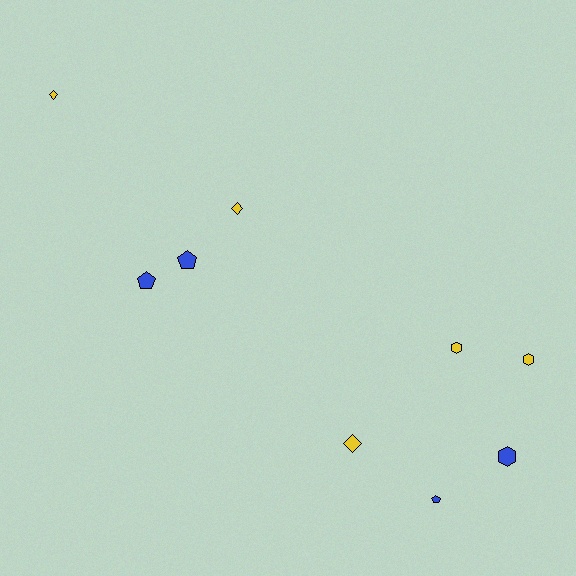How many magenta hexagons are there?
There are no magenta hexagons.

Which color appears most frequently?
Yellow, with 5 objects.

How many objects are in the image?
There are 9 objects.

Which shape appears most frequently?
Pentagon, with 3 objects.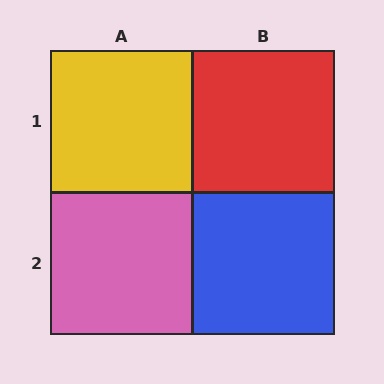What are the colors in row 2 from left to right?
Pink, blue.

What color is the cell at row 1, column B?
Red.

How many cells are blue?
1 cell is blue.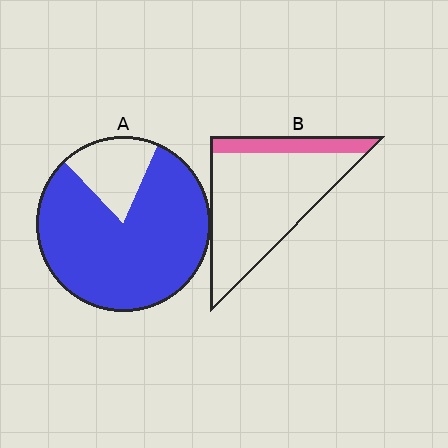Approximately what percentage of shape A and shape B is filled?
A is approximately 80% and B is approximately 20%.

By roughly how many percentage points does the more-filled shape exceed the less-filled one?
By roughly 65 percentage points (A over B).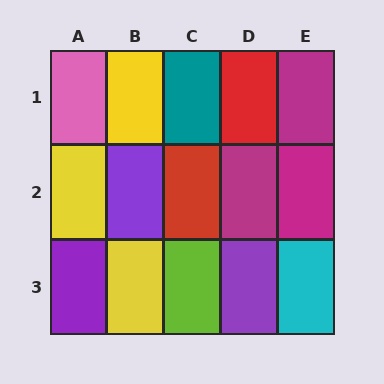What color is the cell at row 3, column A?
Purple.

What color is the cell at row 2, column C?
Red.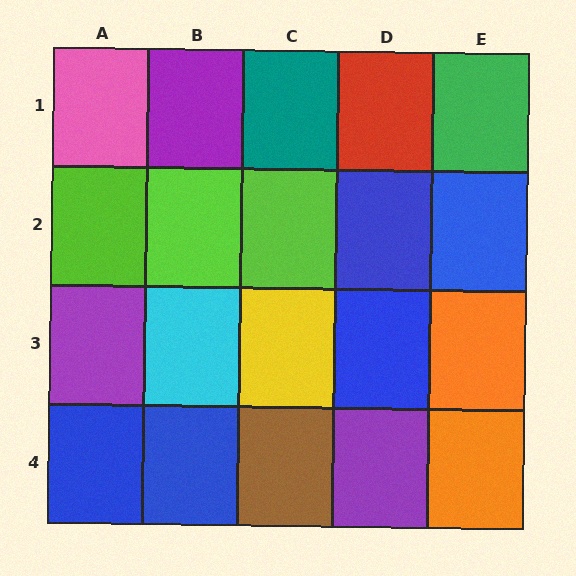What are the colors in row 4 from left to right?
Blue, blue, brown, purple, orange.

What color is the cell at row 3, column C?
Yellow.